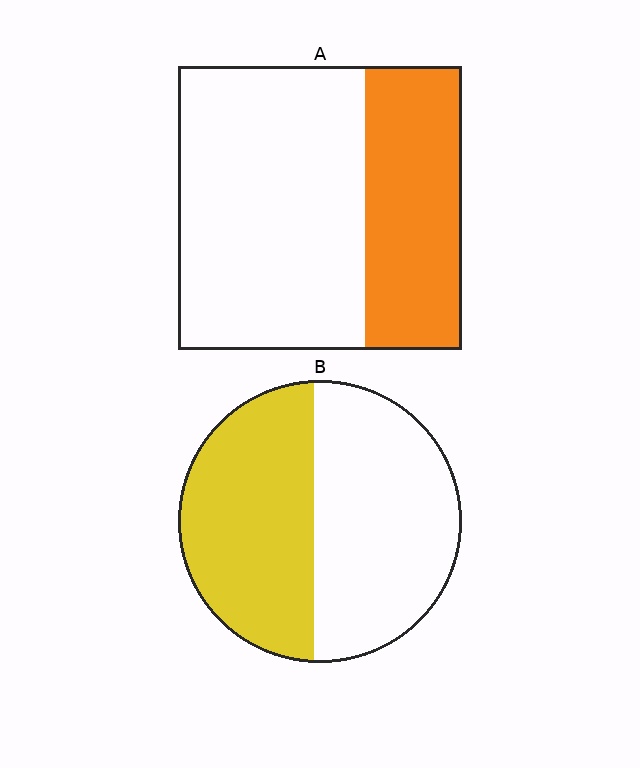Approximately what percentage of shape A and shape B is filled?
A is approximately 35% and B is approximately 45%.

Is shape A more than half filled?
No.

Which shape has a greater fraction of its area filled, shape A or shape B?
Shape B.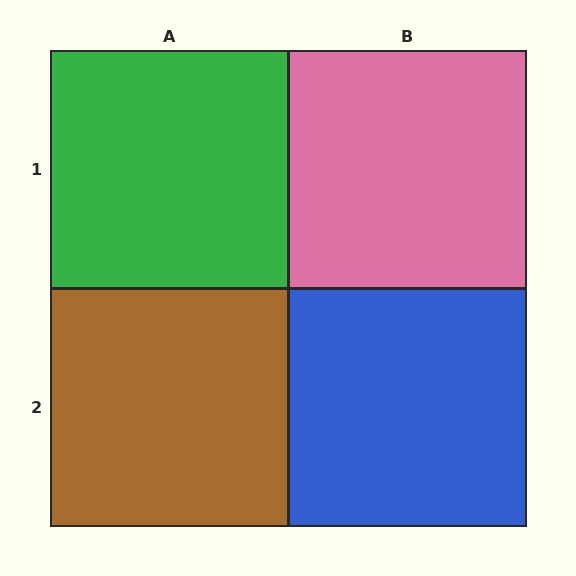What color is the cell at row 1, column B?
Pink.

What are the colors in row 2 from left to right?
Brown, blue.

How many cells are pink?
1 cell is pink.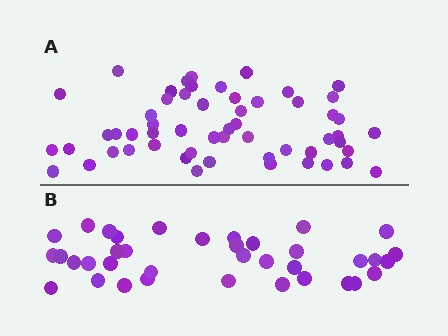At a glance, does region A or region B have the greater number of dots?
Region A (the top region) has more dots.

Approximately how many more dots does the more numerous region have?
Region A has approximately 20 more dots than region B.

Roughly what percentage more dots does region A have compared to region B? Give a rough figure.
About 50% more.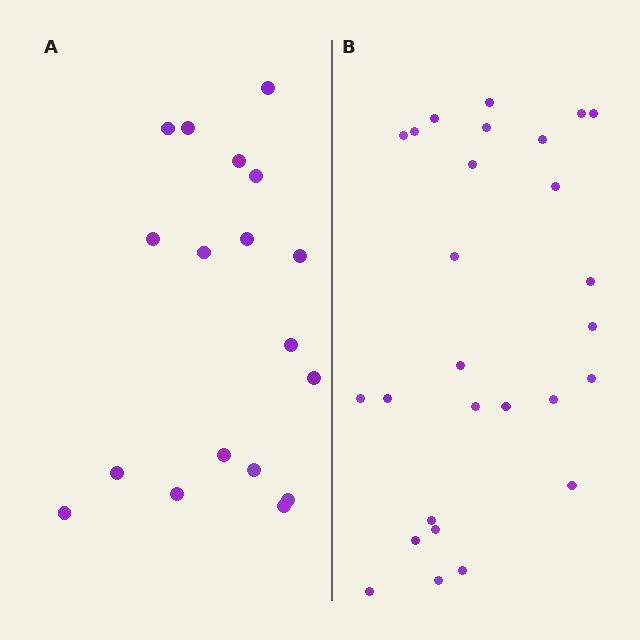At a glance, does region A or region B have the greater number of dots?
Region B (the right region) has more dots.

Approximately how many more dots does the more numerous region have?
Region B has roughly 8 or so more dots than region A.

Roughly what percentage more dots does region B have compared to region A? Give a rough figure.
About 50% more.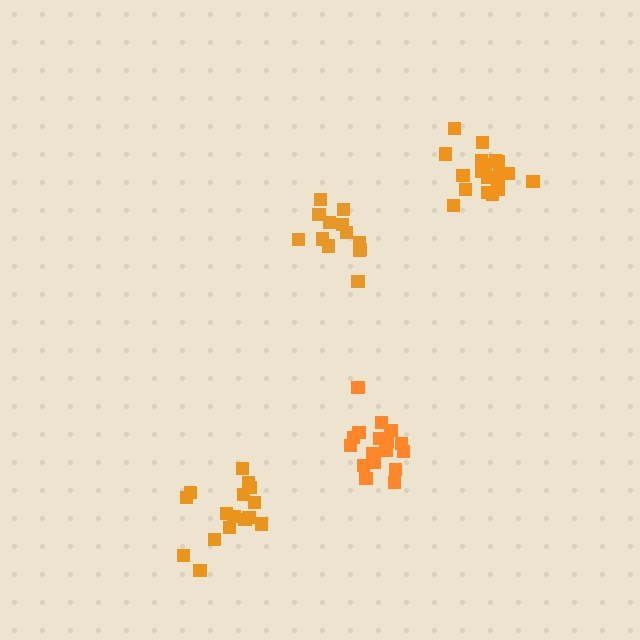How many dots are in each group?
Group 1: 13 dots, Group 2: 16 dots, Group 3: 17 dots, Group 4: 19 dots (65 total).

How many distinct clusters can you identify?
There are 4 distinct clusters.